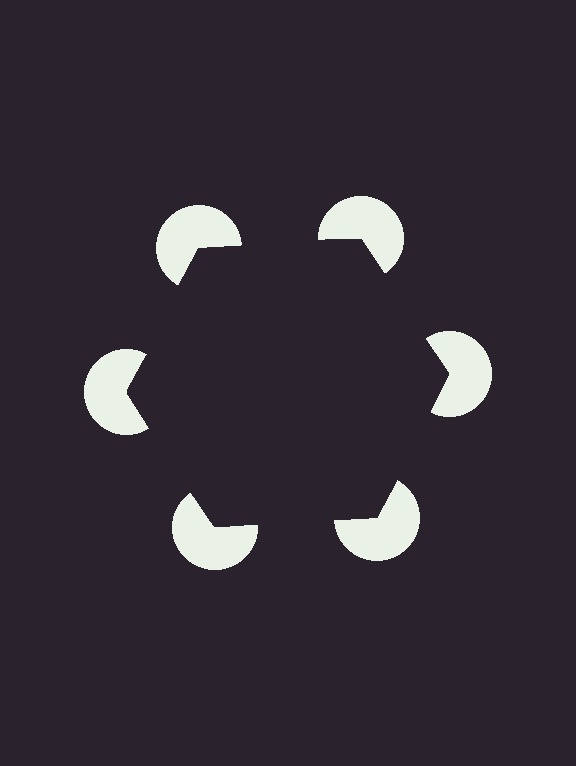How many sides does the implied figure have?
6 sides.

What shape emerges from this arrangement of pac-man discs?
An illusory hexagon — its edges are inferred from the aligned wedge cuts in the pac-man discs, not physically drawn.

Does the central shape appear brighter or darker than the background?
It typically appears slightly darker than the background, even though no actual brightness change is drawn.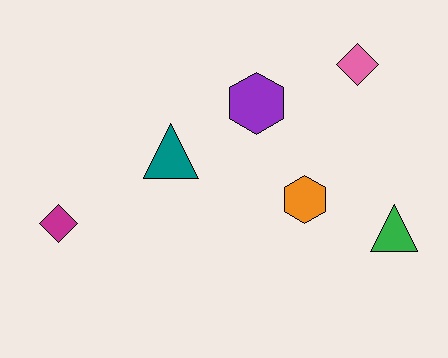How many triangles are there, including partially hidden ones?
There are 2 triangles.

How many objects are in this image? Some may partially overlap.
There are 6 objects.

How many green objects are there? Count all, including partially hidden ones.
There is 1 green object.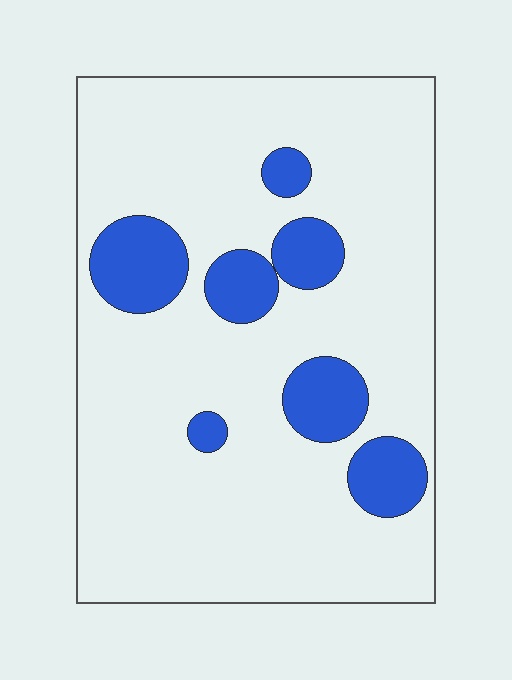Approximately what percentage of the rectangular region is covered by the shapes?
Approximately 15%.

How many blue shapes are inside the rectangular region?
7.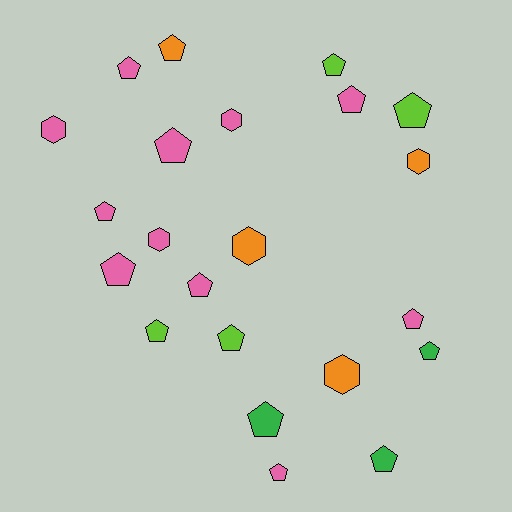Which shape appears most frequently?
Pentagon, with 16 objects.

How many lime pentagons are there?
There are 4 lime pentagons.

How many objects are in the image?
There are 22 objects.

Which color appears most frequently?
Pink, with 11 objects.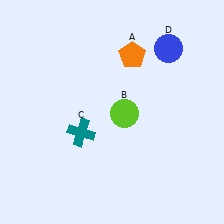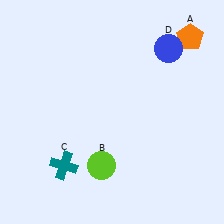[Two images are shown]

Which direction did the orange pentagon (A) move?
The orange pentagon (A) moved right.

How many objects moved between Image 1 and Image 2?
3 objects moved between the two images.